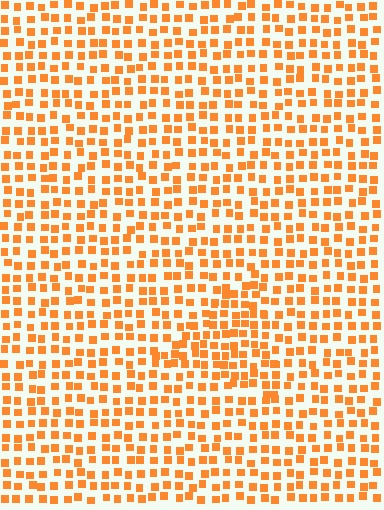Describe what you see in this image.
The image contains small orange elements arranged at two different densities. A triangle-shaped region is visible where the elements are more densely packed than the surrounding area.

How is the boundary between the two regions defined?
The boundary is defined by a change in element density (approximately 1.5x ratio). All elements are the same color, size, and shape.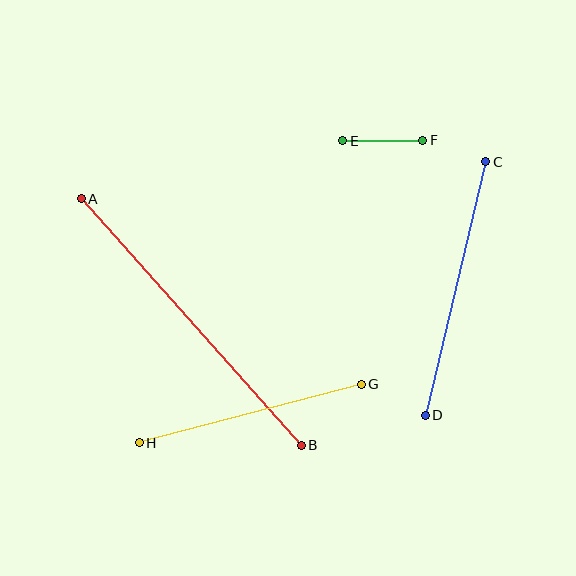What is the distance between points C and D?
The distance is approximately 261 pixels.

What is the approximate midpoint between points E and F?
The midpoint is at approximately (383, 140) pixels.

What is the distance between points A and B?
The distance is approximately 330 pixels.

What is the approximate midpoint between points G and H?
The midpoint is at approximately (250, 414) pixels.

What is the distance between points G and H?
The distance is approximately 230 pixels.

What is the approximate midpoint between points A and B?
The midpoint is at approximately (191, 322) pixels.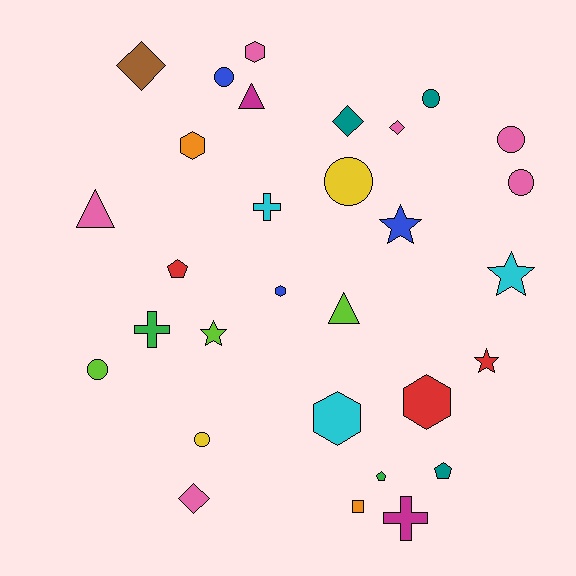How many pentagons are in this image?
There are 3 pentagons.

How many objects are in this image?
There are 30 objects.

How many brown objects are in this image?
There is 1 brown object.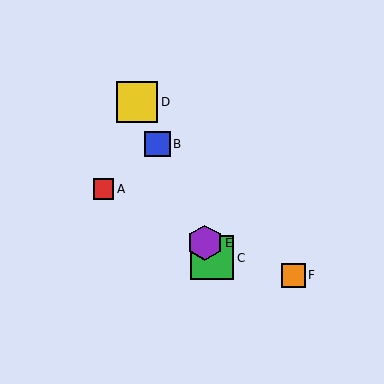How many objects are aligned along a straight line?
4 objects (B, C, D, E) are aligned along a straight line.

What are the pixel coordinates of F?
Object F is at (293, 275).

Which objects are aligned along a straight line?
Objects B, C, D, E are aligned along a straight line.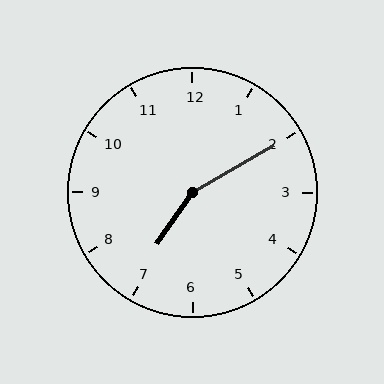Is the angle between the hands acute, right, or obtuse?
It is obtuse.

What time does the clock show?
7:10.